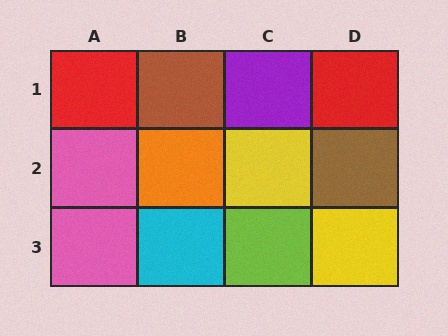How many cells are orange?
1 cell is orange.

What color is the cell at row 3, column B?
Cyan.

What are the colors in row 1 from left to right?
Red, brown, purple, red.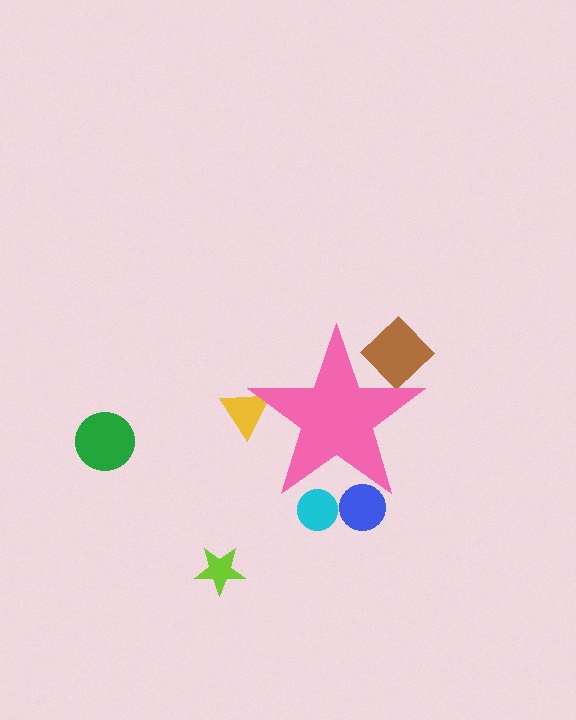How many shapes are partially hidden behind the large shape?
4 shapes are partially hidden.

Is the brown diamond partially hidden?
Yes, the brown diamond is partially hidden behind the pink star.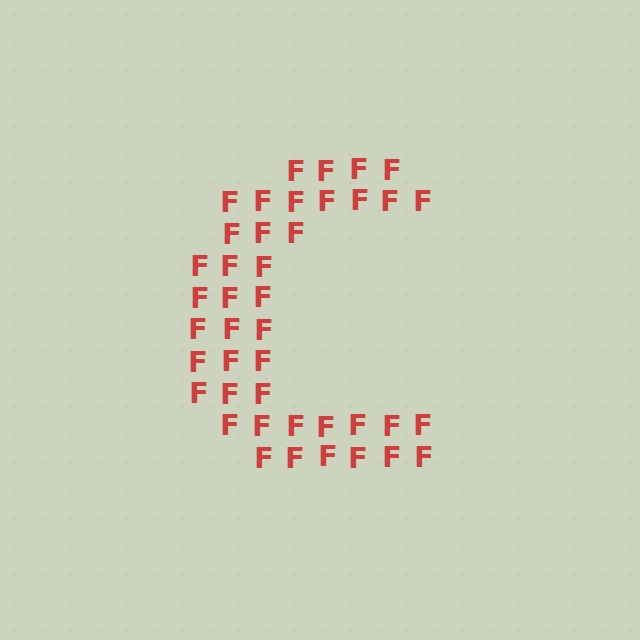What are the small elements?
The small elements are letter F's.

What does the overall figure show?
The overall figure shows the letter C.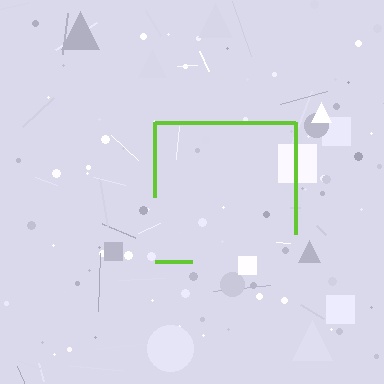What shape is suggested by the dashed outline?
The dashed outline suggests a square.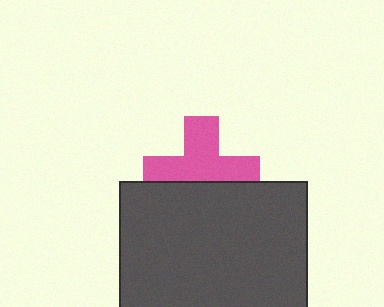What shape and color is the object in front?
The object in front is a dark gray rectangle.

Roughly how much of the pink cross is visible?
About half of it is visible (roughly 63%).